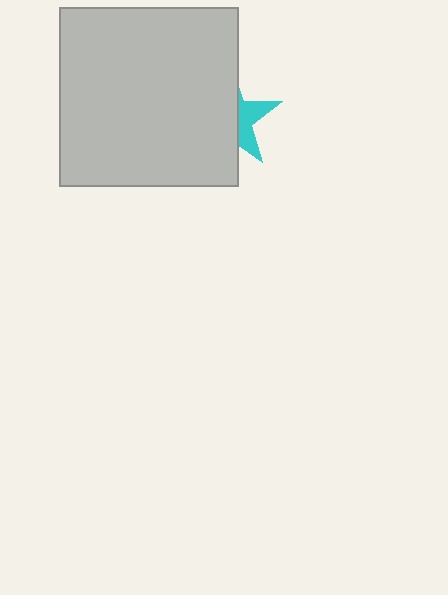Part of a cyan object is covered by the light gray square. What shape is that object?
It is a star.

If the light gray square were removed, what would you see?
You would see the complete cyan star.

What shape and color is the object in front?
The object in front is a light gray square.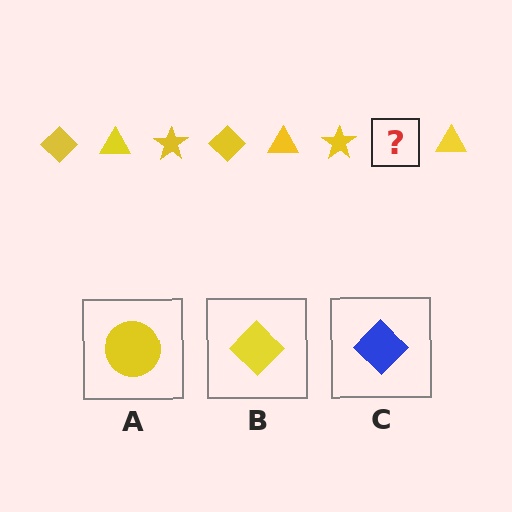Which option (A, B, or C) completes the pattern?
B.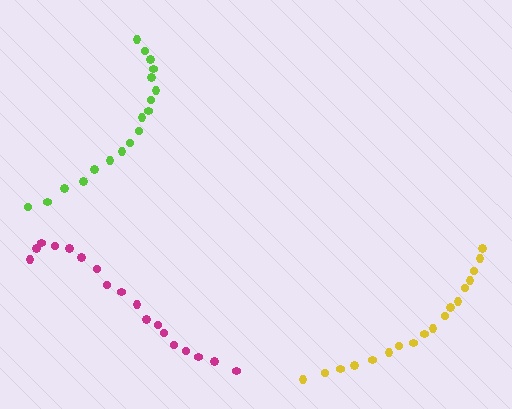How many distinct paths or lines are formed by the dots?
There are 3 distinct paths.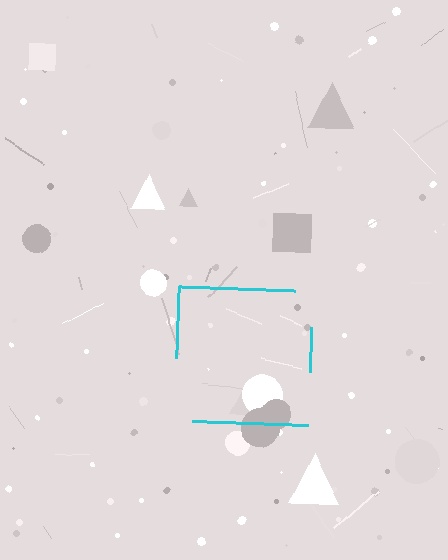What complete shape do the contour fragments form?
The contour fragments form a square.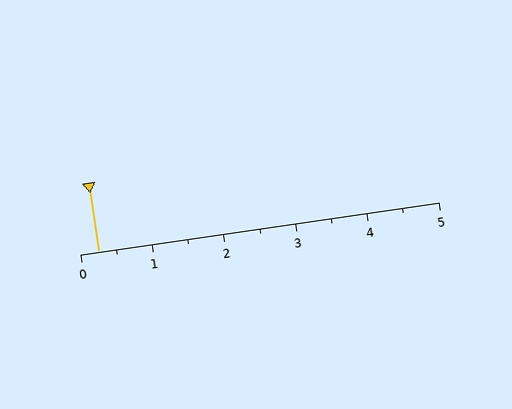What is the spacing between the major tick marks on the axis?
The major ticks are spaced 1 apart.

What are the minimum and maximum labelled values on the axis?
The axis runs from 0 to 5.